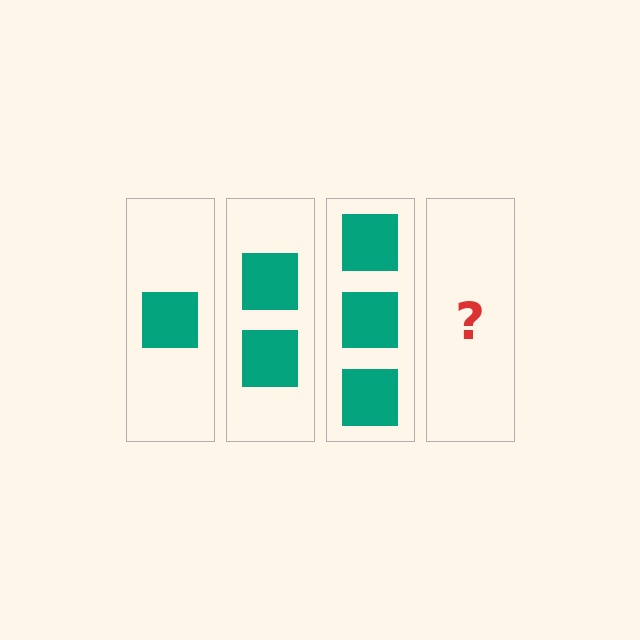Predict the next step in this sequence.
The next step is 4 squares.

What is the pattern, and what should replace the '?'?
The pattern is that each step adds one more square. The '?' should be 4 squares.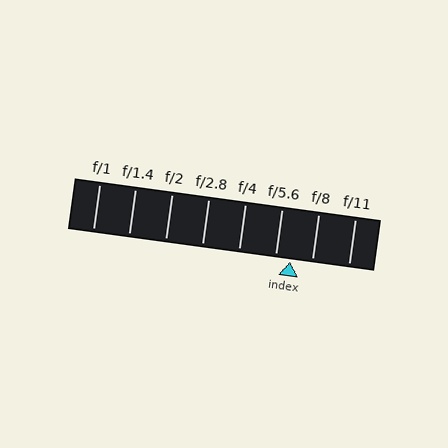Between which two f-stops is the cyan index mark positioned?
The index mark is between f/5.6 and f/8.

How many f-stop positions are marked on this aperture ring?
There are 8 f-stop positions marked.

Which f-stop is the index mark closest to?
The index mark is closest to f/5.6.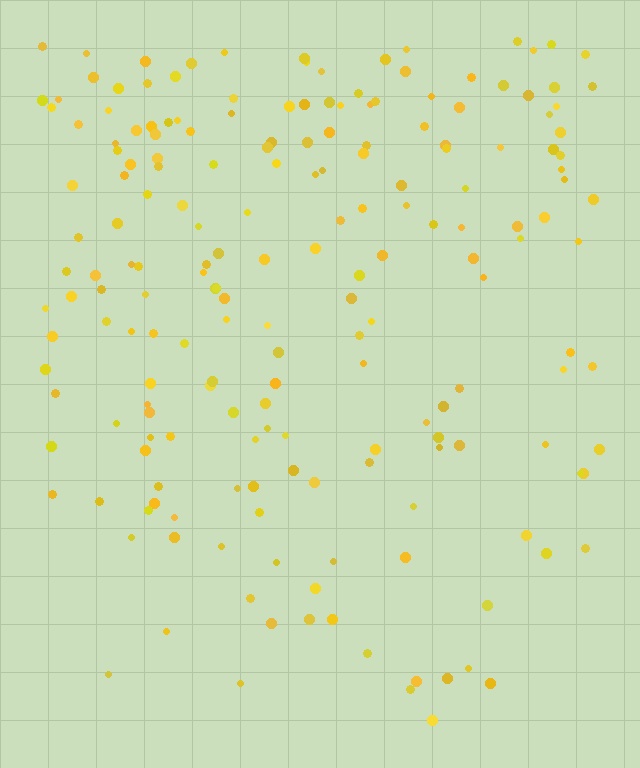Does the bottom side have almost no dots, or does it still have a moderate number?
Still a moderate number, just noticeably fewer than the top.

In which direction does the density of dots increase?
From bottom to top, with the top side densest.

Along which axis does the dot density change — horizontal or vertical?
Vertical.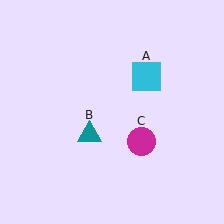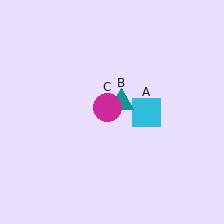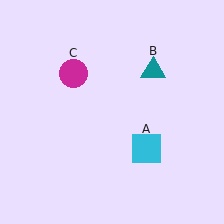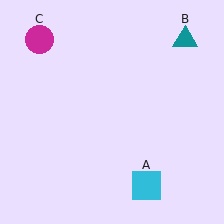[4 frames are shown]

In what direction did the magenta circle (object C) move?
The magenta circle (object C) moved up and to the left.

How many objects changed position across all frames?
3 objects changed position: cyan square (object A), teal triangle (object B), magenta circle (object C).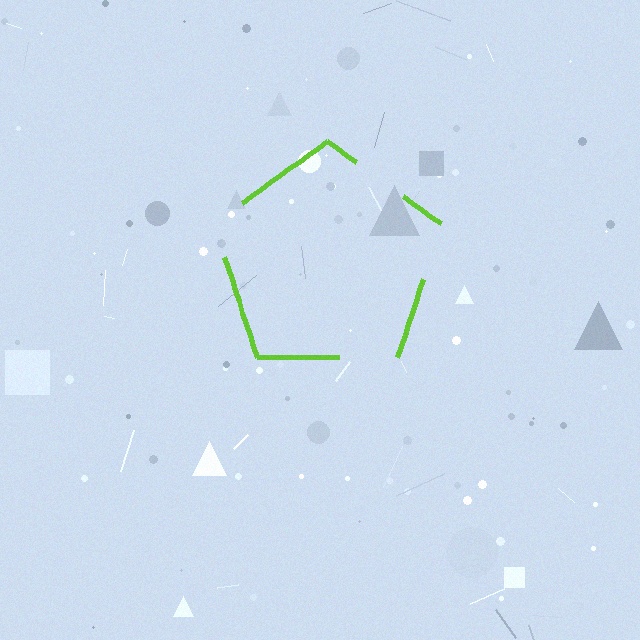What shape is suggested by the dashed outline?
The dashed outline suggests a pentagon.